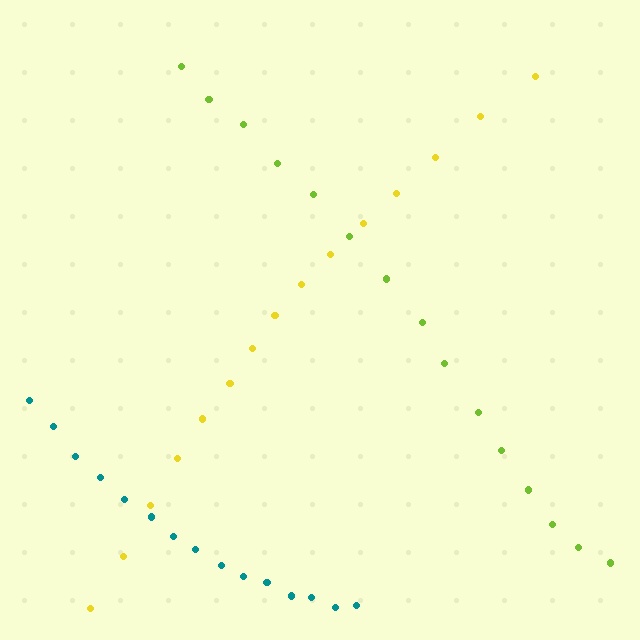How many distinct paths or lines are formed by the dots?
There are 3 distinct paths.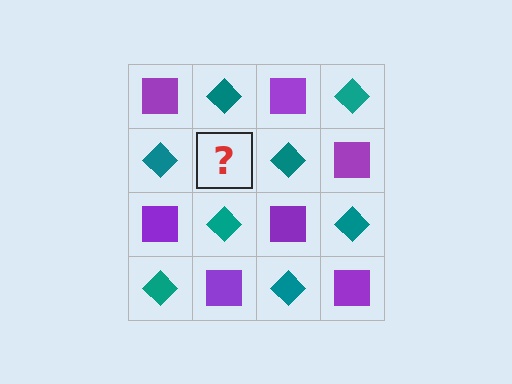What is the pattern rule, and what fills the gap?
The rule is that it alternates purple square and teal diamond in a checkerboard pattern. The gap should be filled with a purple square.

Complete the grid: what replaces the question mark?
The question mark should be replaced with a purple square.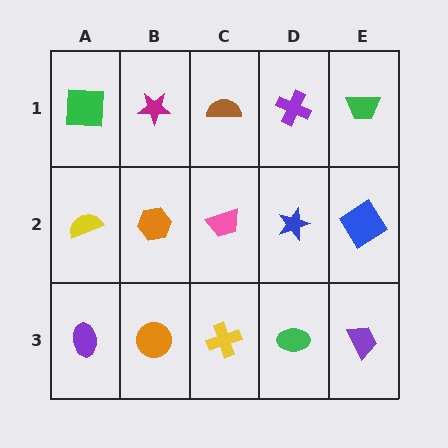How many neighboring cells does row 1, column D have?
3.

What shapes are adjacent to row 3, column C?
A pink trapezoid (row 2, column C), an orange circle (row 3, column B), a green ellipse (row 3, column D).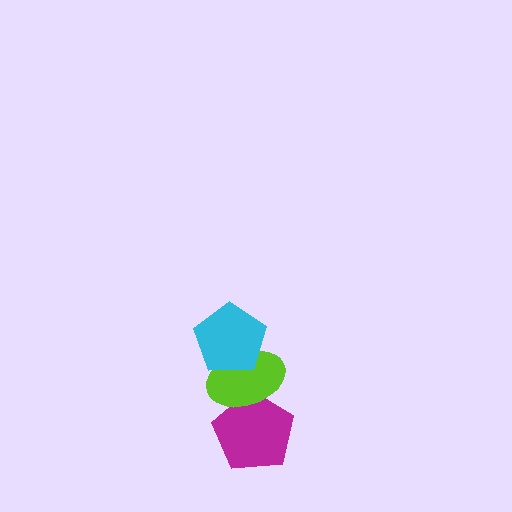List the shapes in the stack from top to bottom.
From top to bottom: the cyan pentagon, the lime ellipse, the magenta pentagon.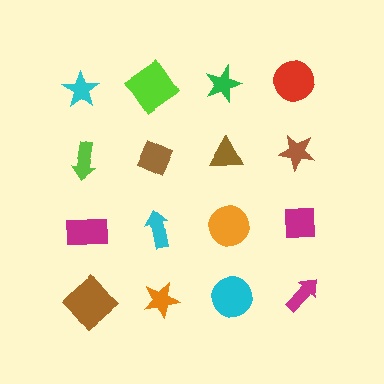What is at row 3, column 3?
An orange circle.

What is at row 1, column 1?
A cyan star.